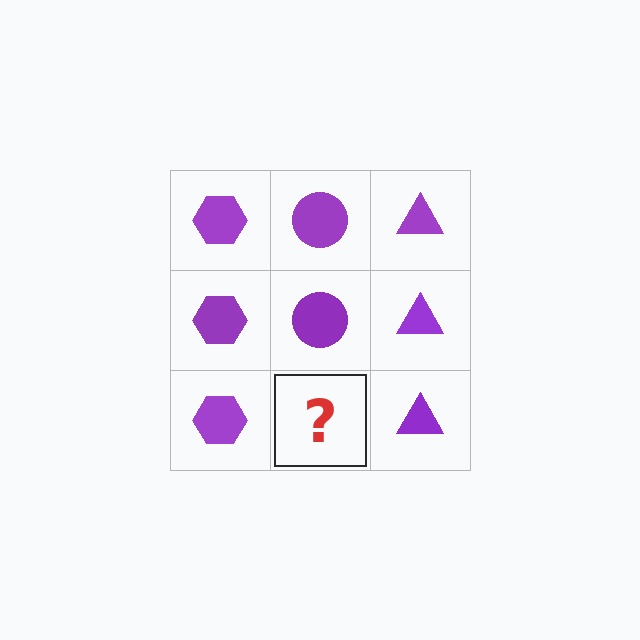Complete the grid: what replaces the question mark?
The question mark should be replaced with a purple circle.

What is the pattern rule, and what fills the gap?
The rule is that each column has a consistent shape. The gap should be filled with a purple circle.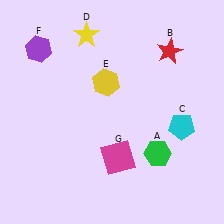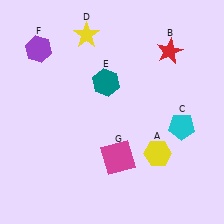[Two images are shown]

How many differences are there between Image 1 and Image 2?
There are 2 differences between the two images.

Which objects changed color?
A changed from green to yellow. E changed from yellow to teal.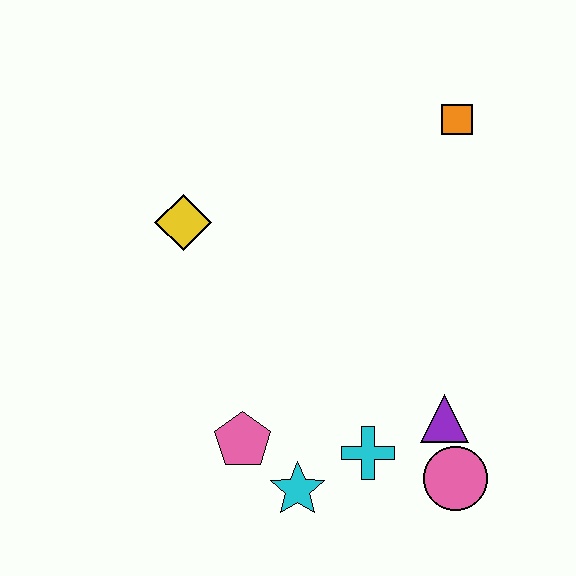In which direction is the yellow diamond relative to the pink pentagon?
The yellow diamond is above the pink pentagon.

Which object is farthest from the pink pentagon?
The orange square is farthest from the pink pentagon.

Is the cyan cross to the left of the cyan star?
No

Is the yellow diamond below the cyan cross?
No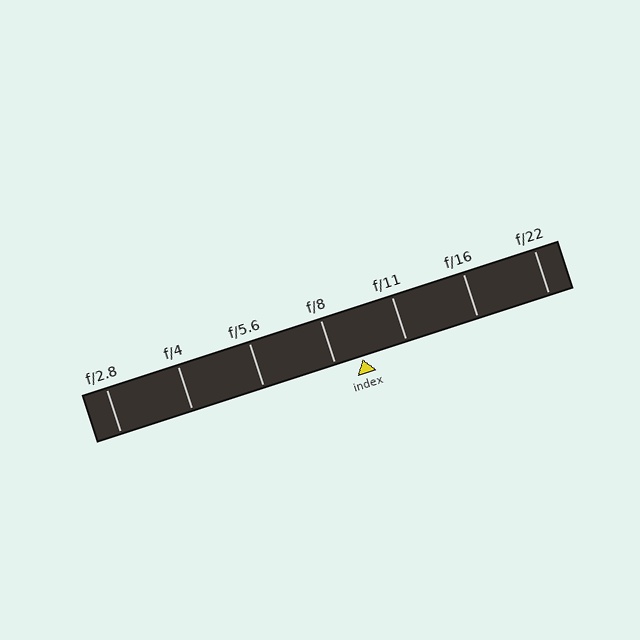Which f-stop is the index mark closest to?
The index mark is closest to f/8.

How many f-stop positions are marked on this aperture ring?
There are 7 f-stop positions marked.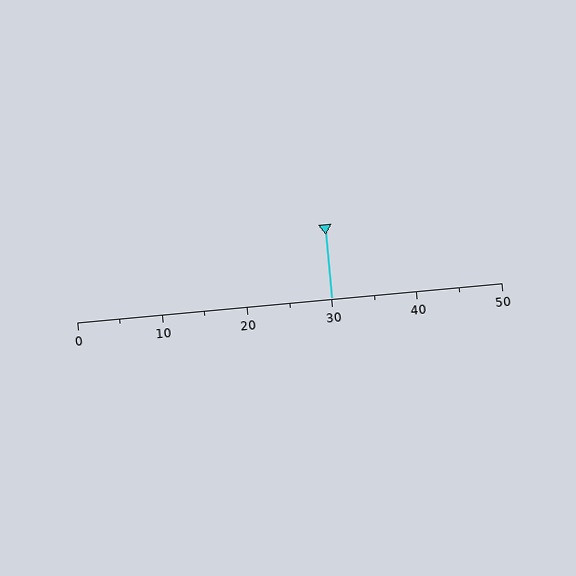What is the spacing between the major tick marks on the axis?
The major ticks are spaced 10 apart.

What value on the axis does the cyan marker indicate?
The marker indicates approximately 30.